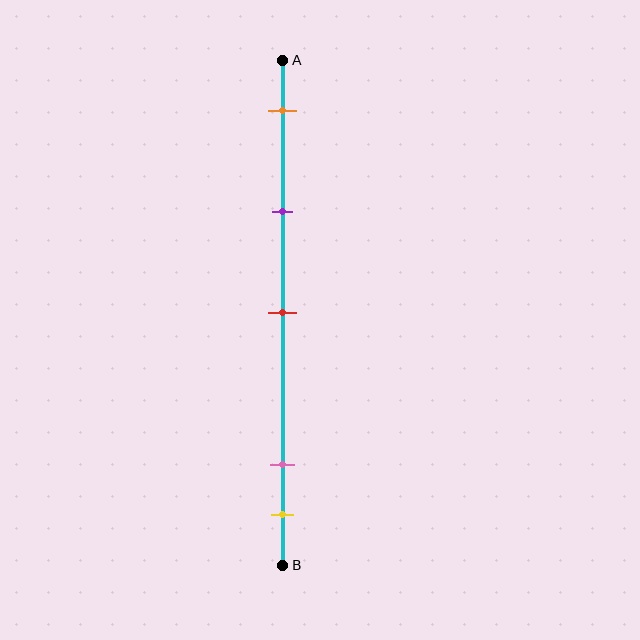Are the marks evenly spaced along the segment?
No, the marks are not evenly spaced.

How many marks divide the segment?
There are 5 marks dividing the segment.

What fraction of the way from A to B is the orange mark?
The orange mark is approximately 10% (0.1) of the way from A to B.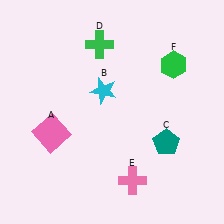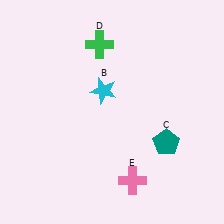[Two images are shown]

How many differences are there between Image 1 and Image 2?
There are 2 differences between the two images.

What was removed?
The pink square (A), the green hexagon (F) were removed in Image 2.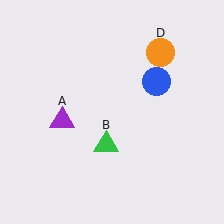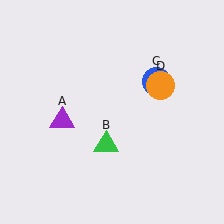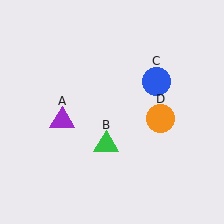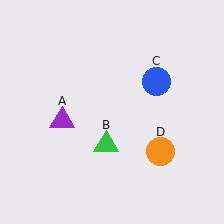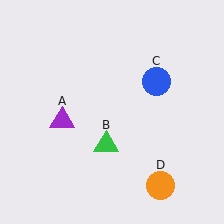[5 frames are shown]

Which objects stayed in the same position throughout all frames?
Purple triangle (object A) and green triangle (object B) and blue circle (object C) remained stationary.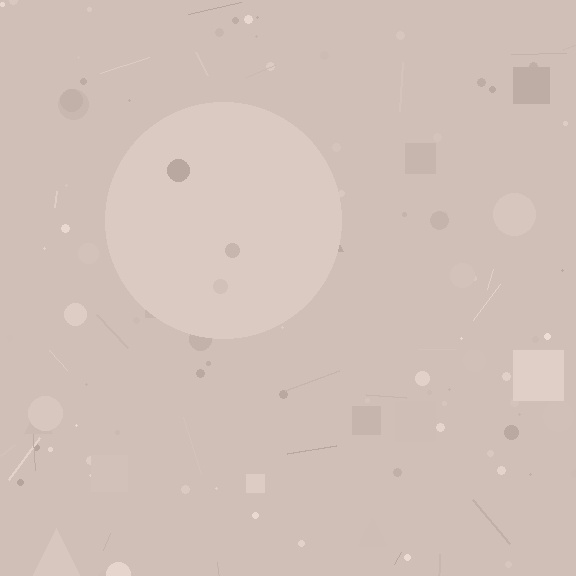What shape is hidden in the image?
A circle is hidden in the image.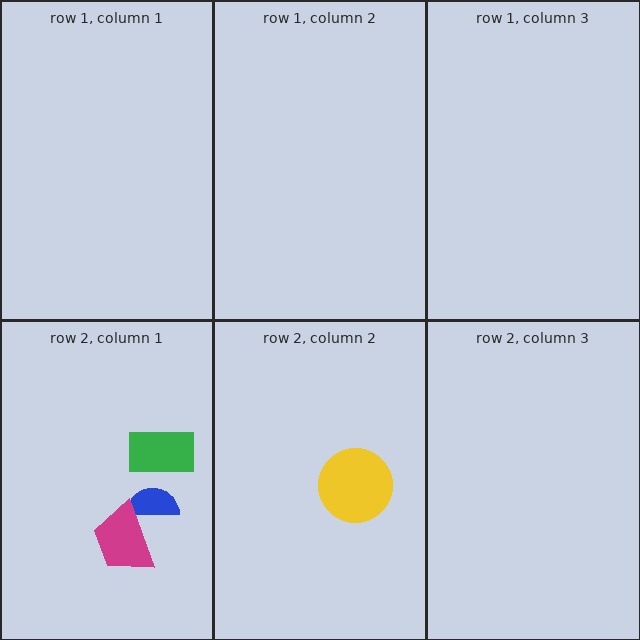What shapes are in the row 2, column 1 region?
The blue semicircle, the magenta trapezoid, the green rectangle.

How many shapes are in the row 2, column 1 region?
3.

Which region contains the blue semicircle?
The row 2, column 1 region.